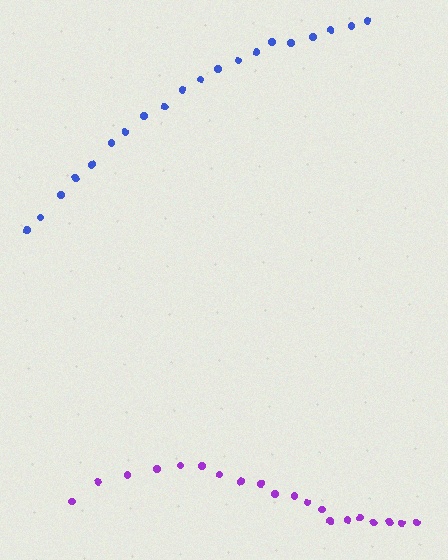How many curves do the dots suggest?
There are 2 distinct paths.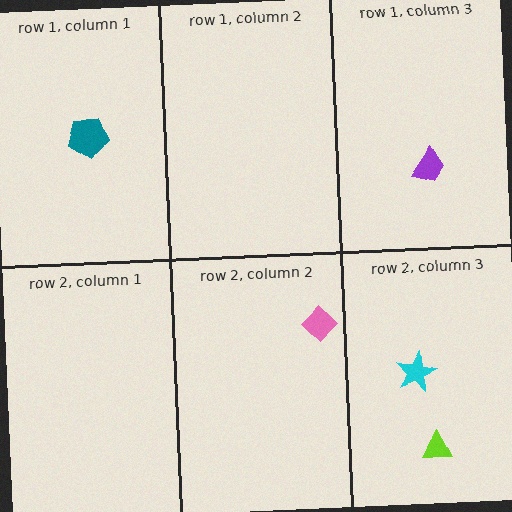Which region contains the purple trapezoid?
The row 1, column 3 region.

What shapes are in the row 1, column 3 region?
The purple trapezoid.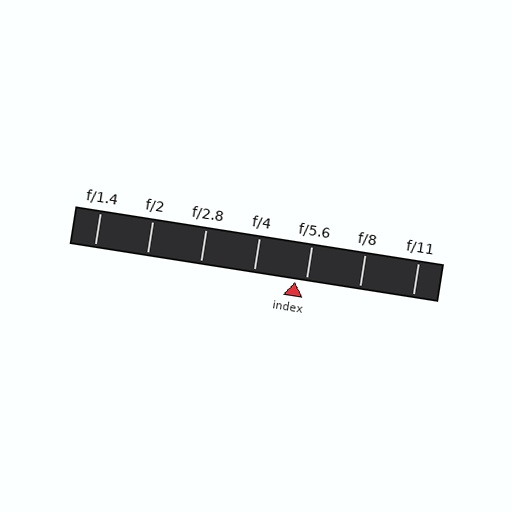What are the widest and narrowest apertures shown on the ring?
The widest aperture shown is f/1.4 and the narrowest is f/11.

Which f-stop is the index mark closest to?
The index mark is closest to f/5.6.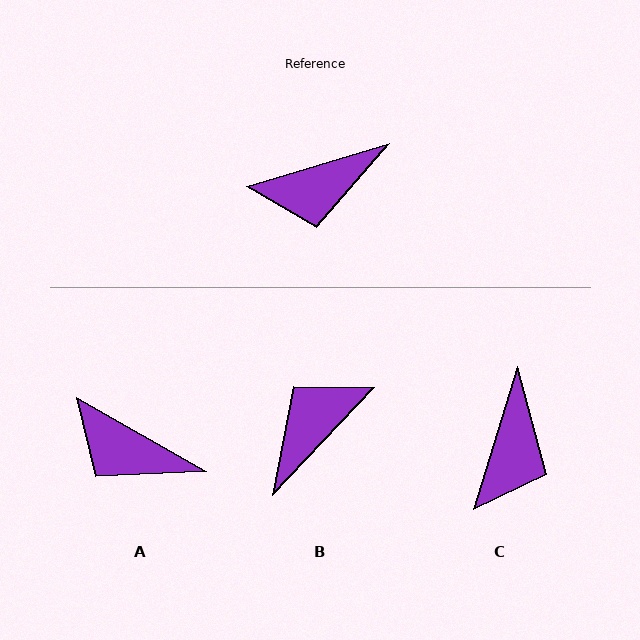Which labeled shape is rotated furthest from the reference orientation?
B, about 150 degrees away.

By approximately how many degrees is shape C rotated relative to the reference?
Approximately 56 degrees counter-clockwise.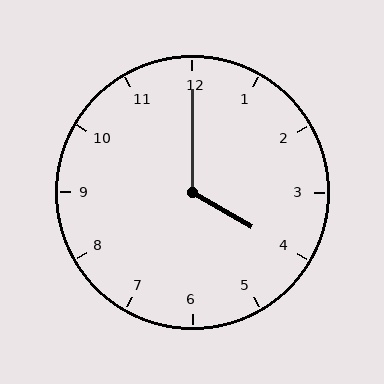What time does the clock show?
4:00.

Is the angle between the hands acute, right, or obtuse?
It is obtuse.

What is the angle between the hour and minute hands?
Approximately 120 degrees.